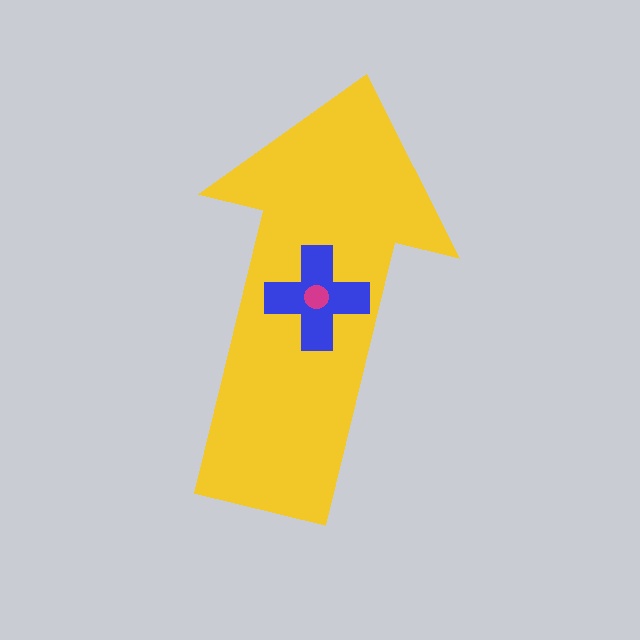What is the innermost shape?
The magenta circle.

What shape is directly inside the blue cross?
The magenta circle.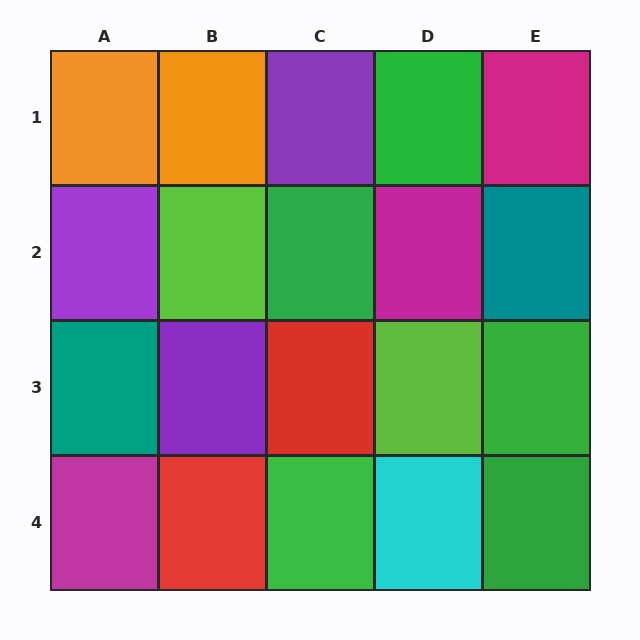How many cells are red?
2 cells are red.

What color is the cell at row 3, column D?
Lime.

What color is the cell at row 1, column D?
Green.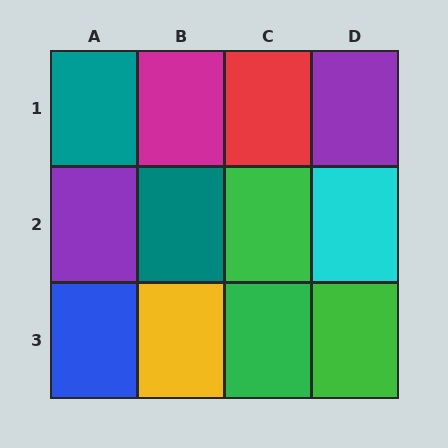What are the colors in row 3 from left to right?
Blue, yellow, green, green.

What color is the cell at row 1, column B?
Magenta.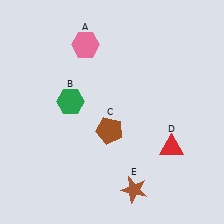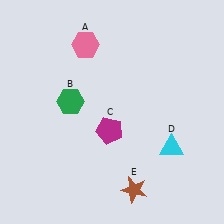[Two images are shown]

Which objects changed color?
C changed from brown to magenta. D changed from red to cyan.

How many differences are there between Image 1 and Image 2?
There are 2 differences between the two images.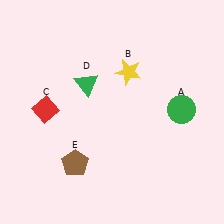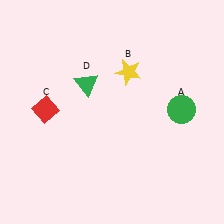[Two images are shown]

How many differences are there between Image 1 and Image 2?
There is 1 difference between the two images.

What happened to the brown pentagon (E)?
The brown pentagon (E) was removed in Image 2. It was in the bottom-left area of Image 1.